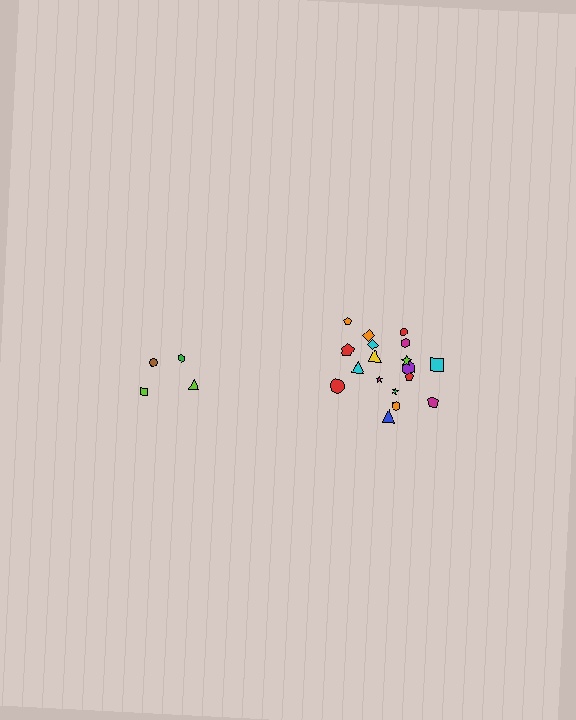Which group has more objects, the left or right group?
The right group.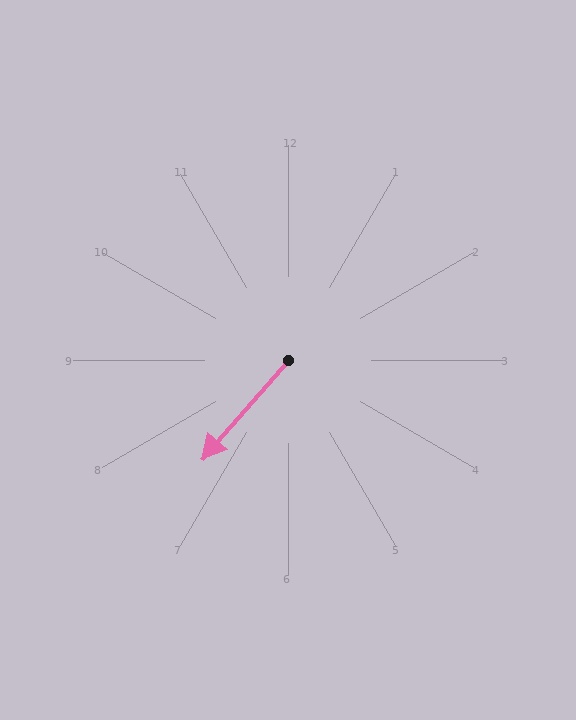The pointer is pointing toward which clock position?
Roughly 7 o'clock.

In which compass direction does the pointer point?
Southwest.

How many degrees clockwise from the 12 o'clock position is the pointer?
Approximately 221 degrees.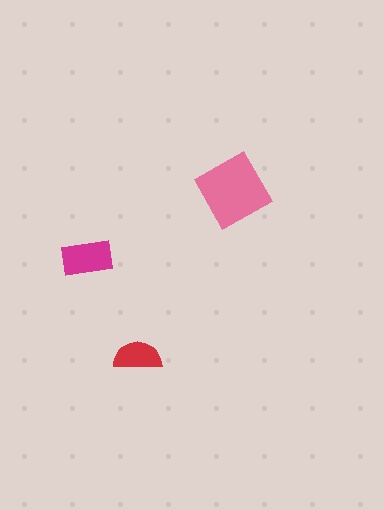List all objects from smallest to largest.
The red semicircle, the magenta rectangle, the pink square.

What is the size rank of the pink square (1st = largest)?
1st.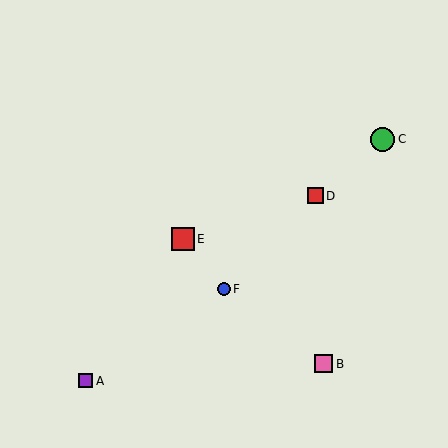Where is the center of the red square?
The center of the red square is at (183, 239).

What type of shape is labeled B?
Shape B is a pink square.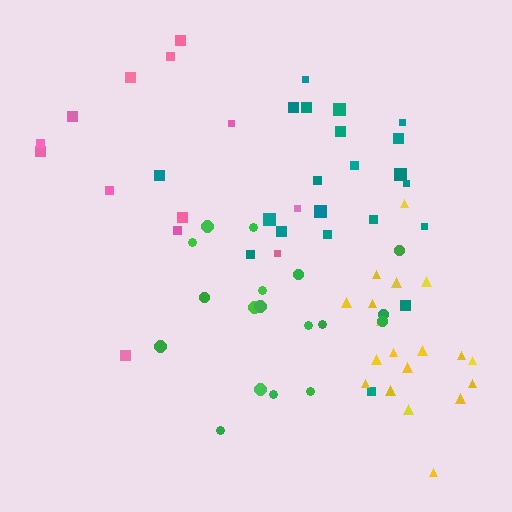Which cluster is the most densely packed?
Yellow.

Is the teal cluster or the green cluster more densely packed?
Green.